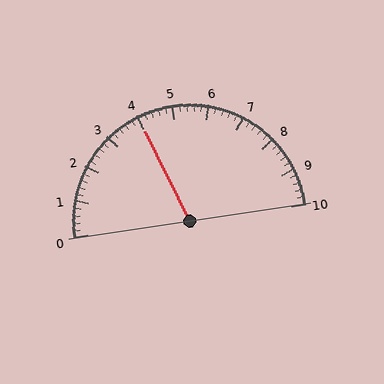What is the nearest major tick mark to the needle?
The nearest major tick mark is 4.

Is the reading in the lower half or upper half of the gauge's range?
The reading is in the lower half of the range (0 to 10).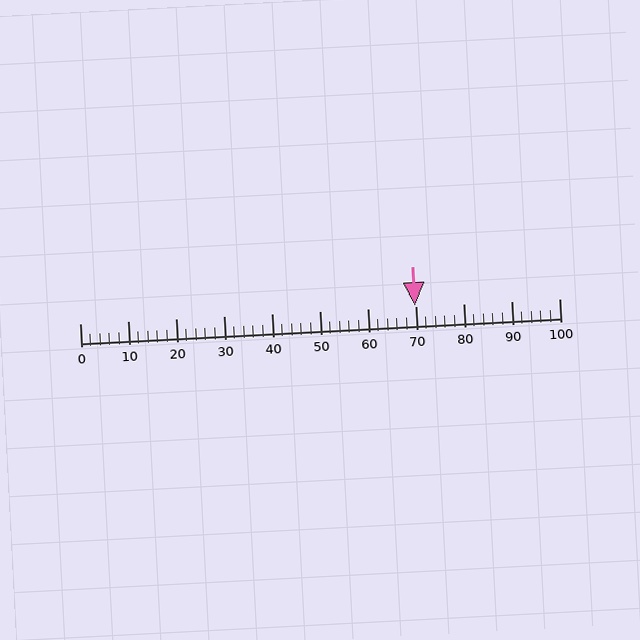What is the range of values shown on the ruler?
The ruler shows values from 0 to 100.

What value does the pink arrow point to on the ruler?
The pink arrow points to approximately 70.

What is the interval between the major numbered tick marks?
The major tick marks are spaced 10 units apart.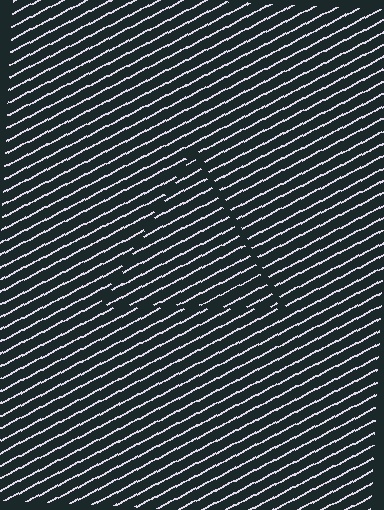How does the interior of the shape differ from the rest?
The interior of the shape contains the same grating, shifted by half a period — the contour is defined by the phase discontinuity where line-ends from the inner and outer gratings abut.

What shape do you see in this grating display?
An illusory triangle. The interior of the shape contains the same grating, shifted by half a period — the contour is defined by the phase discontinuity where line-ends from the inner and outer gratings abut.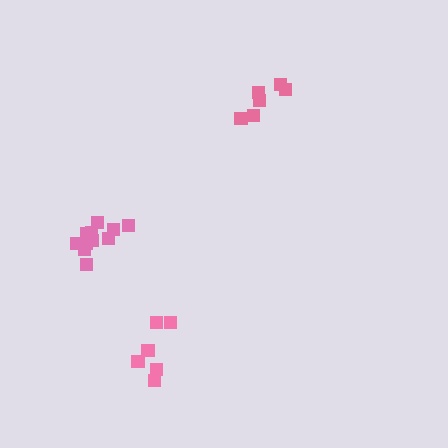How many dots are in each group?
Group 1: 6 dots, Group 2: 6 dots, Group 3: 11 dots (23 total).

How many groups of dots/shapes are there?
There are 3 groups.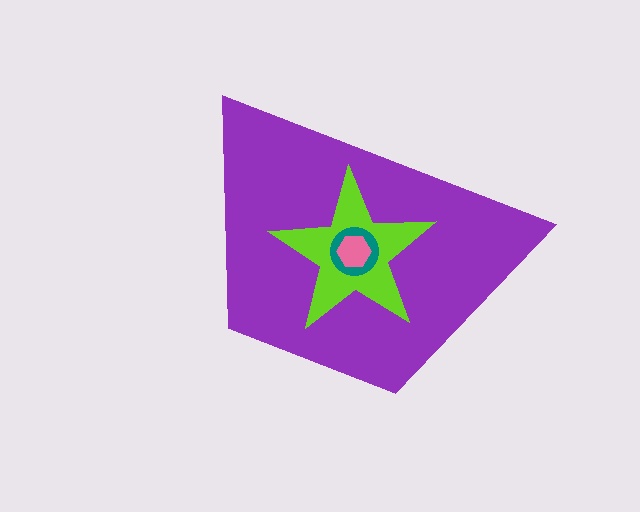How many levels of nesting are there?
4.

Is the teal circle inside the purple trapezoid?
Yes.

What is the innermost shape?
The pink hexagon.